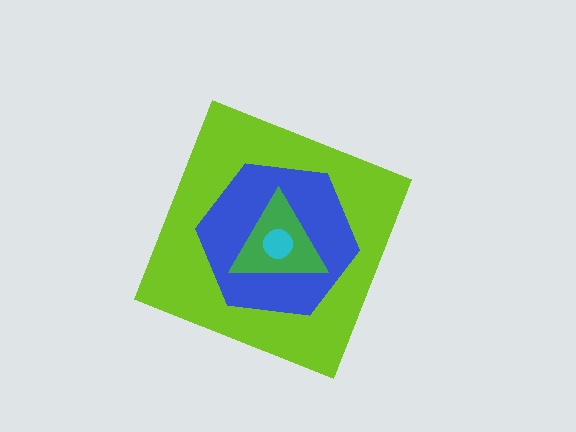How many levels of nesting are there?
4.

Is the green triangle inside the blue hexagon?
Yes.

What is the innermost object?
The cyan circle.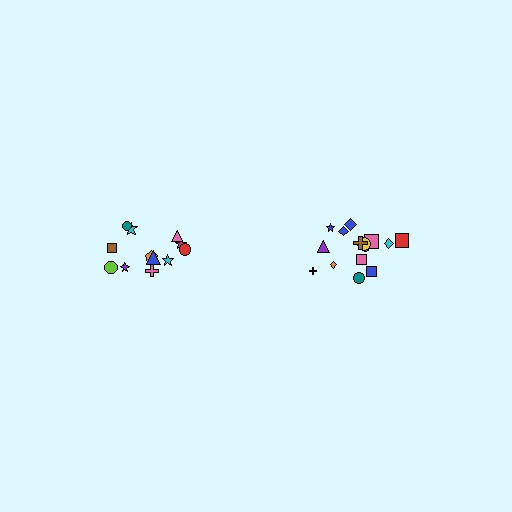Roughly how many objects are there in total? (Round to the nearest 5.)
Roughly 25 objects in total.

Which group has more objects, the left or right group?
The right group.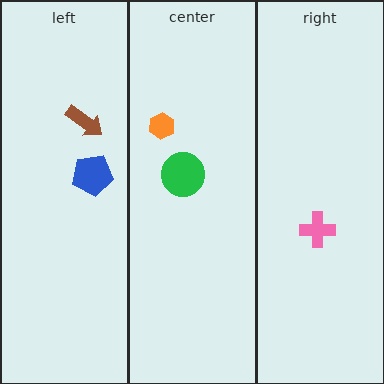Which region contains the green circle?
The center region.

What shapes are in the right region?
The pink cross.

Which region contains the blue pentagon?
The left region.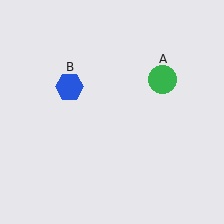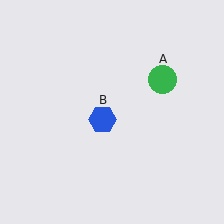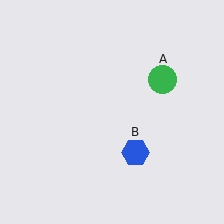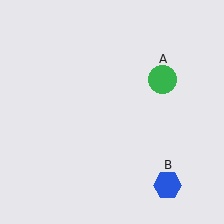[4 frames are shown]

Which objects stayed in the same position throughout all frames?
Green circle (object A) remained stationary.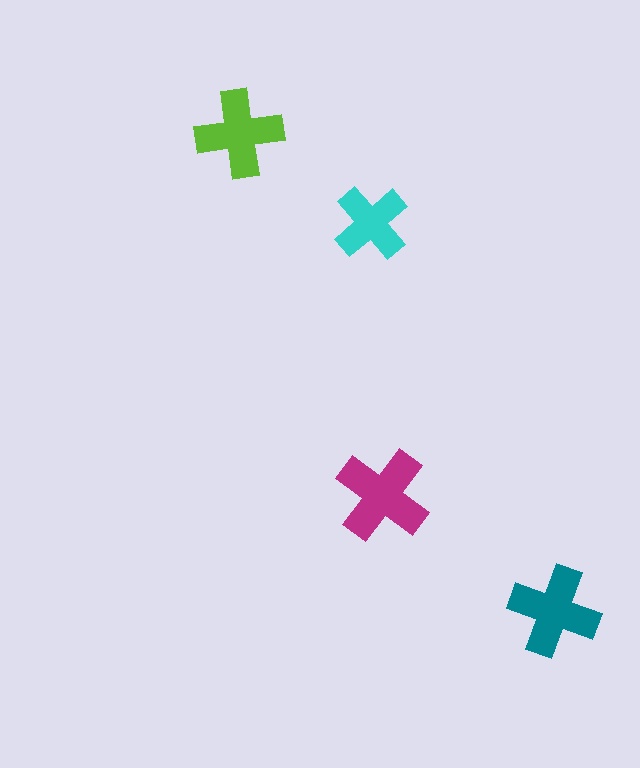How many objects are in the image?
There are 4 objects in the image.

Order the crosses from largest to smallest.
the magenta one, the teal one, the lime one, the cyan one.